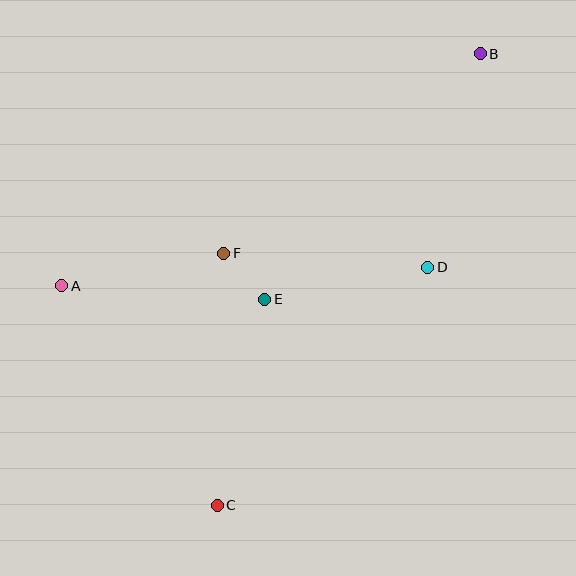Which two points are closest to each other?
Points E and F are closest to each other.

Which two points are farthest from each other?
Points B and C are farthest from each other.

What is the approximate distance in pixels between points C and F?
The distance between C and F is approximately 252 pixels.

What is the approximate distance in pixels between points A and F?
The distance between A and F is approximately 165 pixels.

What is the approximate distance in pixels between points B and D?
The distance between B and D is approximately 220 pixels.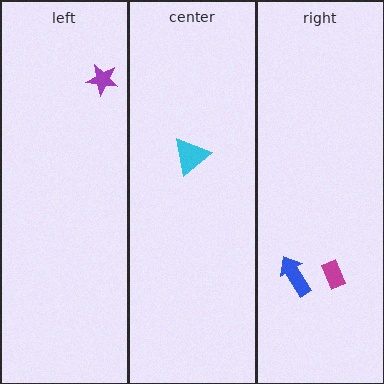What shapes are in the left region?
The purple star.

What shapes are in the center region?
The cyan triangle.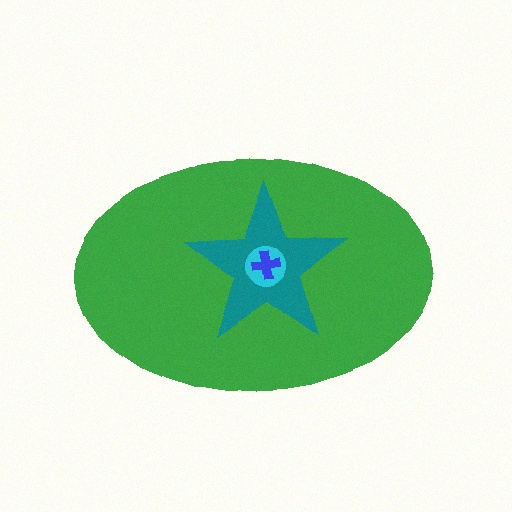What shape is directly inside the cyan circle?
The blue cross.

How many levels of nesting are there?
4.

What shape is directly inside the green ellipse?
The teal star.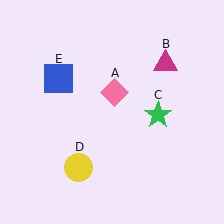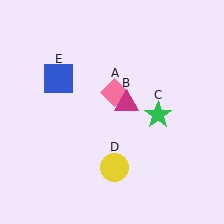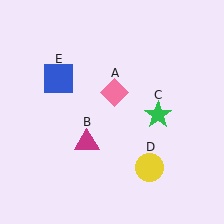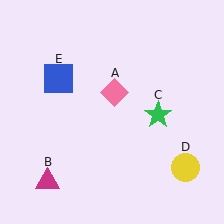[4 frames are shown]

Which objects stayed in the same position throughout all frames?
Pink diamond (object A) and green star (object C) and blue square (object E) remained stationary.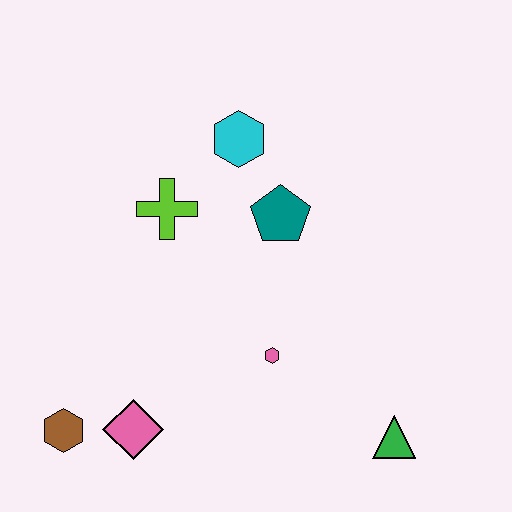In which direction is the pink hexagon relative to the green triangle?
The pink hexagon is to the left of the green triangle.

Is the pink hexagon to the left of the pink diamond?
No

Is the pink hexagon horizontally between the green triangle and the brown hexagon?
Yes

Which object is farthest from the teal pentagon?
The brown hexagon is farthest from the teal pentagon.